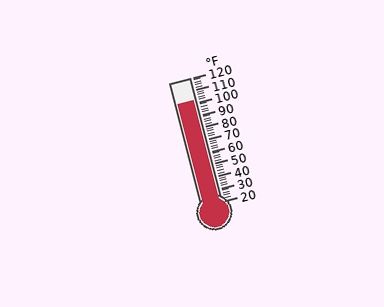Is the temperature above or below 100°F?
The temperature is above 100°F.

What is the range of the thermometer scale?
The thermometer scale ranges from 20°F to 120°F.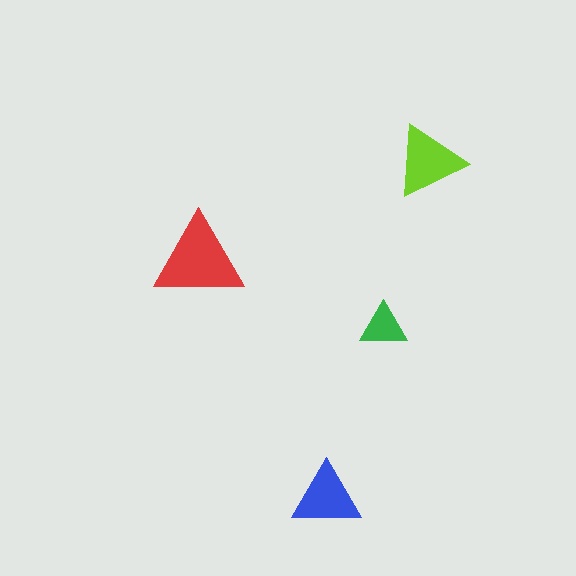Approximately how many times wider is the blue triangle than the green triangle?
About 1.5 times wider.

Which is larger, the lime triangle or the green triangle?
The lime one.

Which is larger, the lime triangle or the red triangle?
The red one.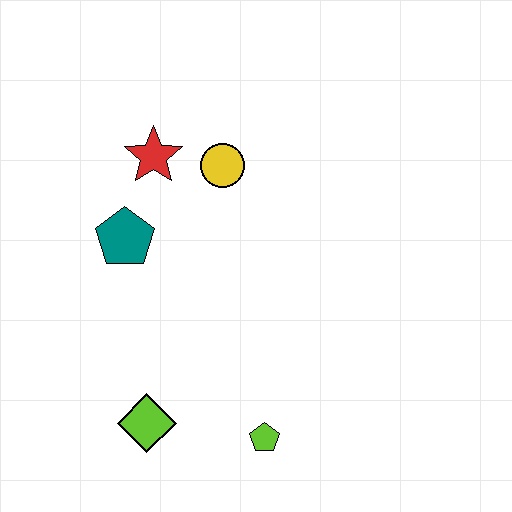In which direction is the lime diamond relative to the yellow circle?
The lime diamond is below the yellow circle.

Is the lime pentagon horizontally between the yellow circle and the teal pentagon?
No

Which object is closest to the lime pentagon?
The lime diamond is closest to the lime pentagon.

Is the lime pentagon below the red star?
Yes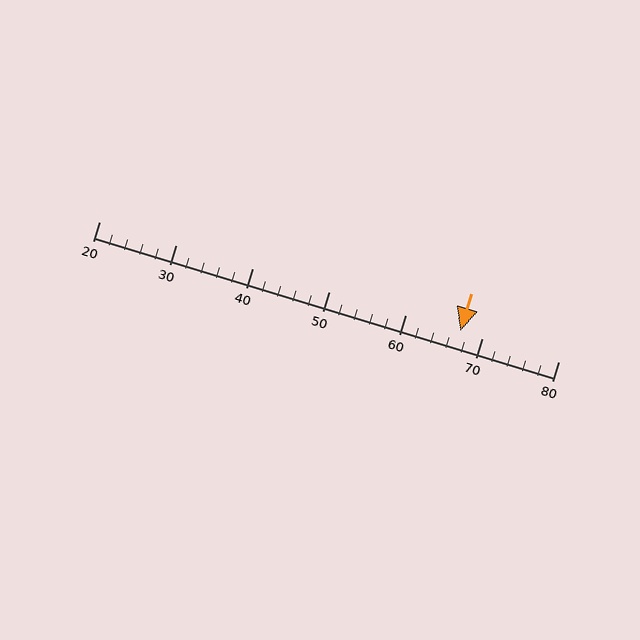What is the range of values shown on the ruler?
The ruler shows values from 20 to 80.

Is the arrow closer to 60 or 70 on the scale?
The arrow is closer to 70.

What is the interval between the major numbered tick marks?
The major tick marks are spaced 10 units apart.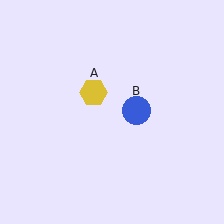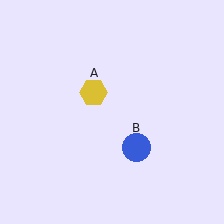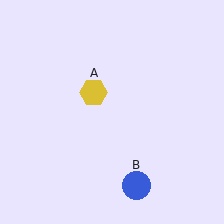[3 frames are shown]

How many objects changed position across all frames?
1 object changed position: blue circle (object B).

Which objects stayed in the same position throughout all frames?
Yellow hexagon (object A) remained stationary.